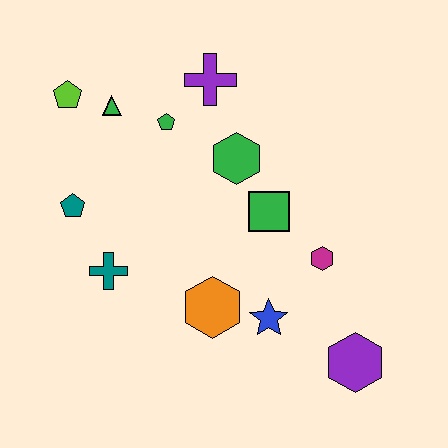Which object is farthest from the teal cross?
The purple hexagon is farthest from the teal cross.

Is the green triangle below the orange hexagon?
No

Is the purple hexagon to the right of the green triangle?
Yes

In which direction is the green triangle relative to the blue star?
The green triangle is above the blue star.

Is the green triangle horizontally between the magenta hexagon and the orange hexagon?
No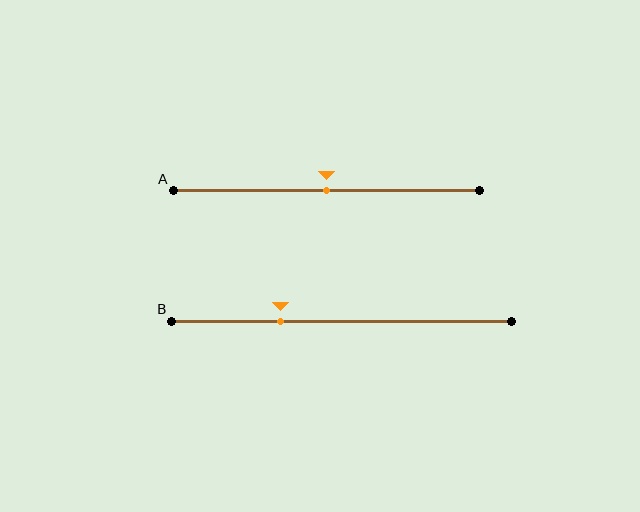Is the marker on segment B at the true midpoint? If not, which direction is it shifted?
No, the marker on segment B is shifted to the left by about 18% of the segment length.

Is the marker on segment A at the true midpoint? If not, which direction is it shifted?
Yes, the marker on segment A is at the true midpoint.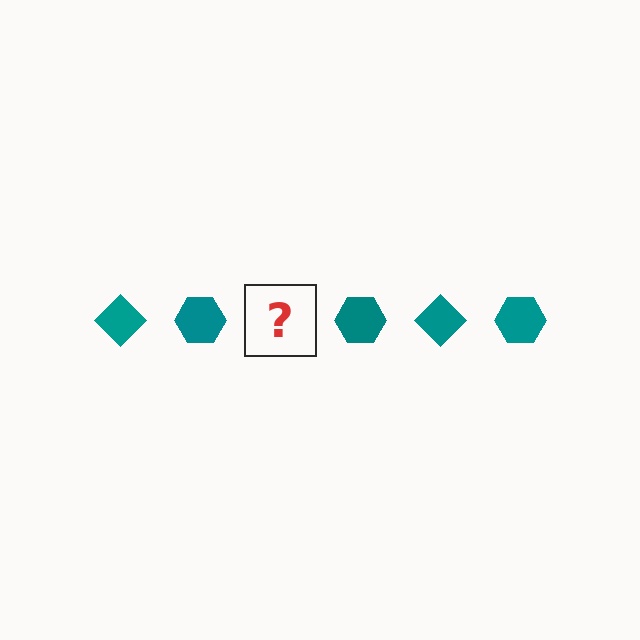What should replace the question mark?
The question mark should be replaced with a teal diamond.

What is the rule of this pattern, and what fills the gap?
The rule is that the pattern cycles through diamond, hexagon shapes in teal. The gap should be filled with a teal diamond.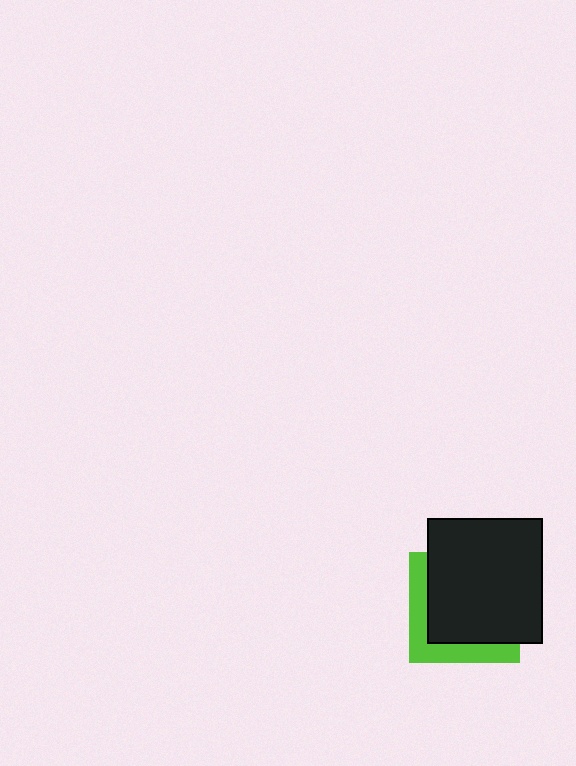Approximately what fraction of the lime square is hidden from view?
Roughly 69% of the lime square is hidden behind the black rectangle.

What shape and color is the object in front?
The object in front is a black rectangle.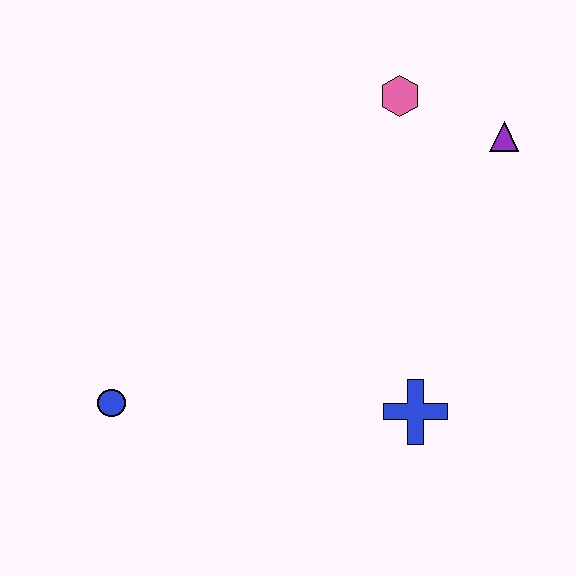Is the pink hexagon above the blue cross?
Yes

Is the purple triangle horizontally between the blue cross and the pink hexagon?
No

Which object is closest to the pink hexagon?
The purple triangle is closest to the pink hexagon.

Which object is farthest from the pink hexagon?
The blue circle is farthest from the pink hexagon.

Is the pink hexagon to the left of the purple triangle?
Yes